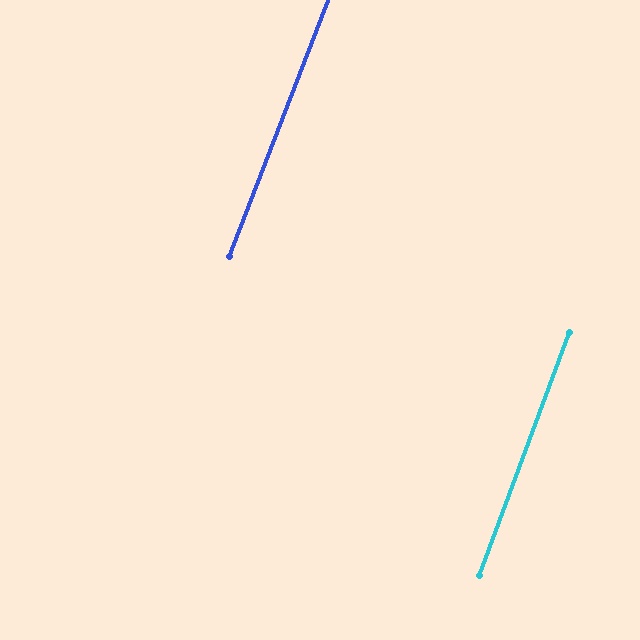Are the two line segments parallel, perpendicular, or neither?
Parallel — their directions differ by only 0.8°.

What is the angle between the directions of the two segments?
Approximately 1 degree.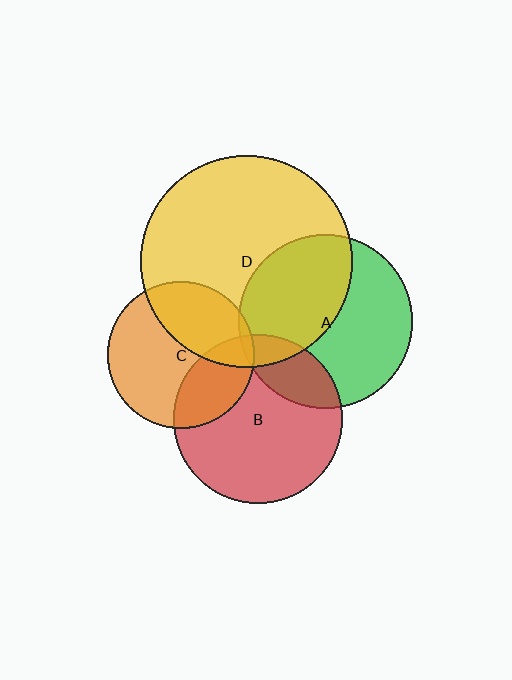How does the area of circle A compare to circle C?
Approximately 1.4 times.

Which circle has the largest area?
Circle D (yellow).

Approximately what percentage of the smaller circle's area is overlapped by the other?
Approximately 35%.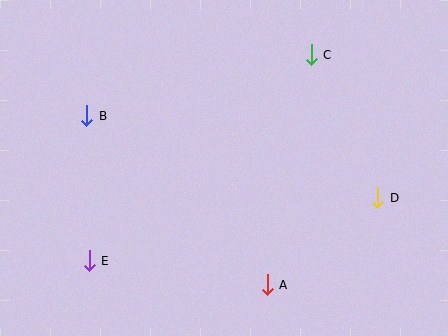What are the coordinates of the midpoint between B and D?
The midpoint between B and D is at (232, 157).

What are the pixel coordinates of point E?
Point E is at (89, 261).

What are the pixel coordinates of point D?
Point D is at (378, 198).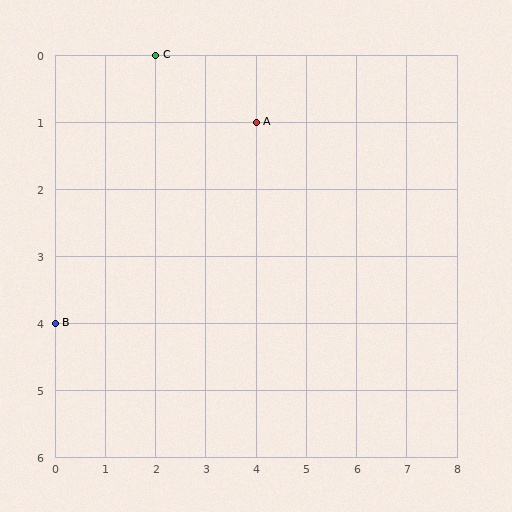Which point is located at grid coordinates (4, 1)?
Point A is at (4, 1).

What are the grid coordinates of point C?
Point C is at grid coordinates (2, 0).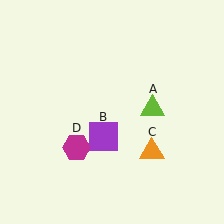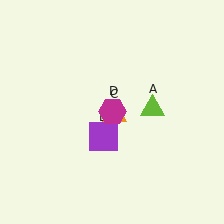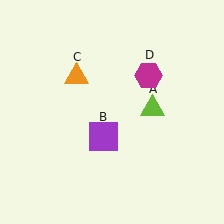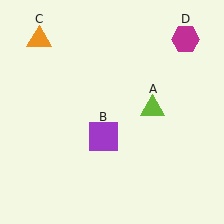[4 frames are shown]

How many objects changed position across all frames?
2 objects changed position: orange triangle (object C), magenta hexagon (object D).